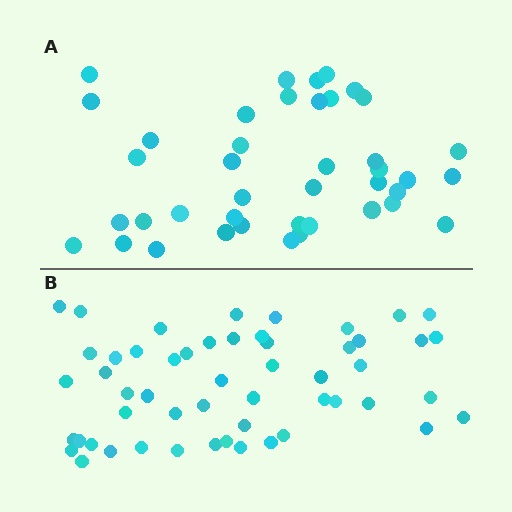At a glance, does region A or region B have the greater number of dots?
Region B (the bottom region) has more dots.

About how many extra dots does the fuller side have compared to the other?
Region B has roughly 12 or so more dots than region A.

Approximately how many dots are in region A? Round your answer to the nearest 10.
About 40 dots. (The exact count is 41, which rounds to 40.)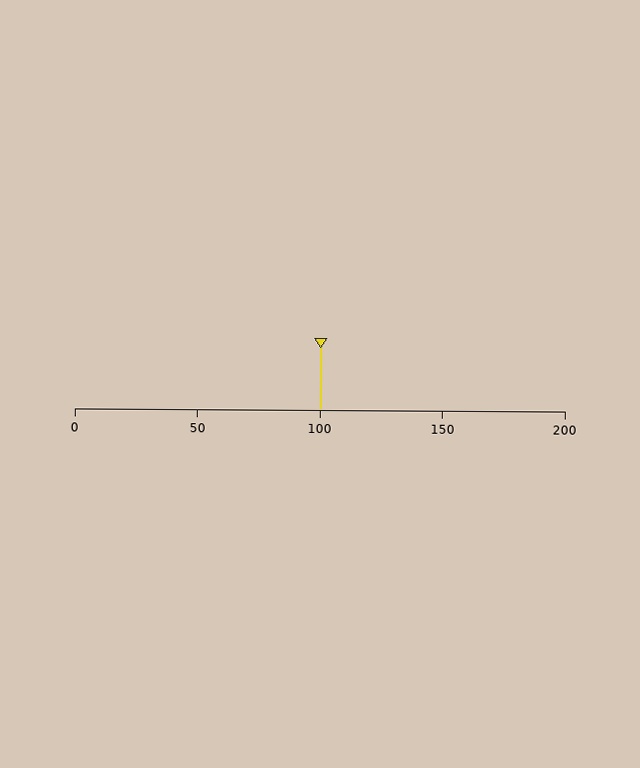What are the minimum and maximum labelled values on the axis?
The axis runs from 0 to 200.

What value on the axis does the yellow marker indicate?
The marker indicates approximately 100.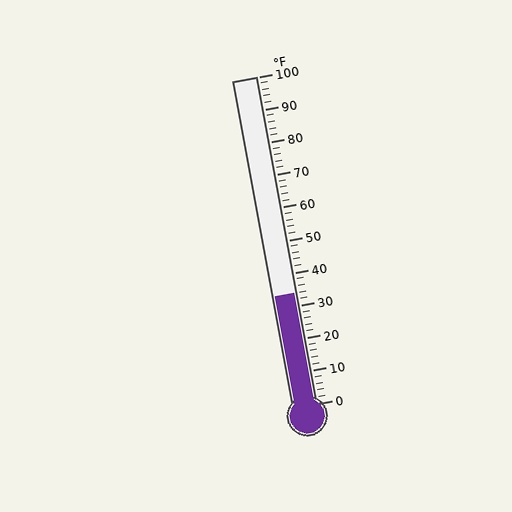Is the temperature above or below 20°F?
The temperature is above 20°F.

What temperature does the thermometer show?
The thermometer shows approximately 34°F.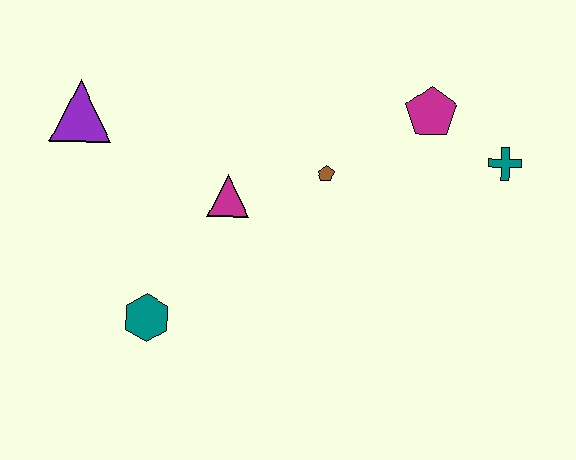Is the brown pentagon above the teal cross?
No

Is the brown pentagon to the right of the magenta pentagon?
No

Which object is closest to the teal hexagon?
The magenta triangle is closest to the teal hexagon.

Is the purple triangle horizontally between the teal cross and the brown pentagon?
No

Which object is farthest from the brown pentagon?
The purple triangle is farthest from the brown pentagon.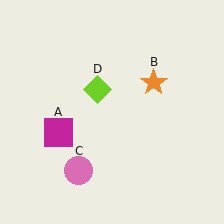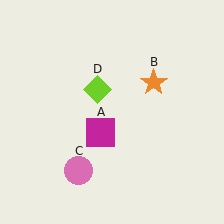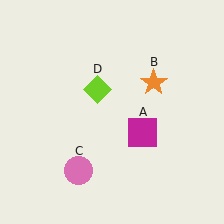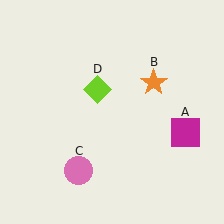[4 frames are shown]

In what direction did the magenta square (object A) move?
The magenta square (object A) moved right.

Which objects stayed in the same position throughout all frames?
Orange star (object B) and pink circle (object C) and lime diamond (object D) remained stationary.